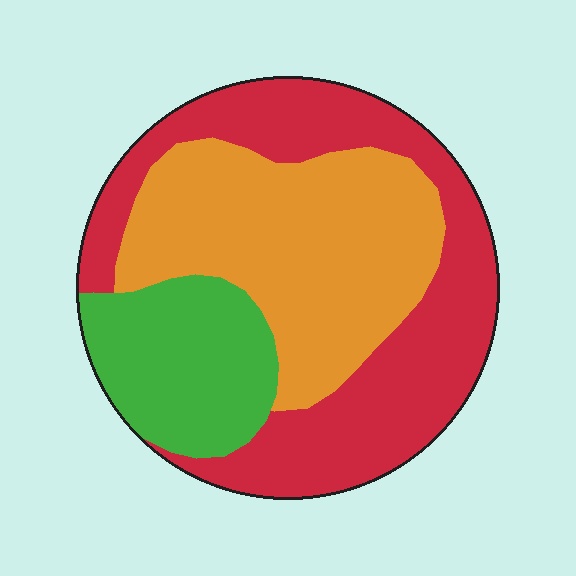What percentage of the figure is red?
Red takes up about two fifths (2/5) of the figure.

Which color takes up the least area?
Green, at roughly 20%.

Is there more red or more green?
Red.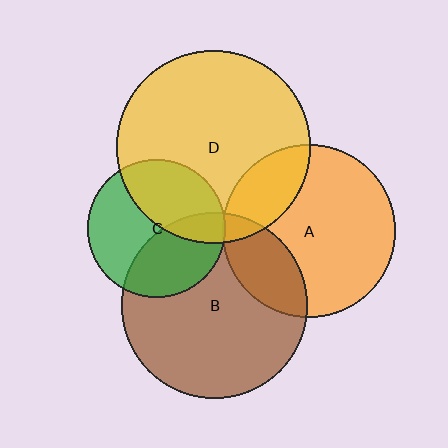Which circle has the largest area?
Circle D (yellow).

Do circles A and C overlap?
Yes.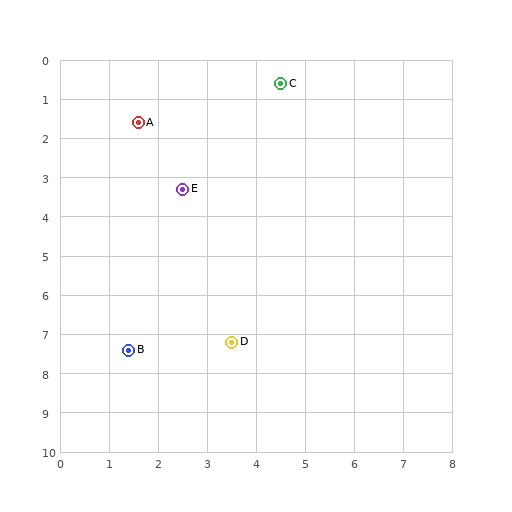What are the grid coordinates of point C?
Point C is at approximately (4.5, 0.6).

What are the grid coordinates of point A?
Point A is at approximately (1.6, 1.6).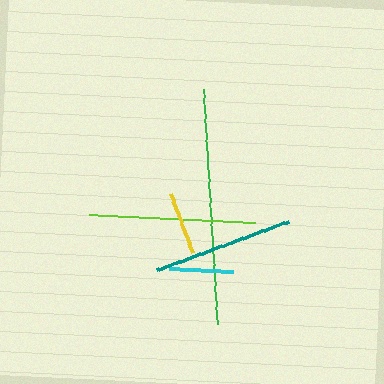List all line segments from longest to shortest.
From longest to shortest: green, lime, teal, cyan, yellow.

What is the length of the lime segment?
The lime segment is approximately 166 pixels long.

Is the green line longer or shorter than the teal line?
The green line is longer than the teal line.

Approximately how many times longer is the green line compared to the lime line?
The green line is approximately 1.4 times the length of the lime line.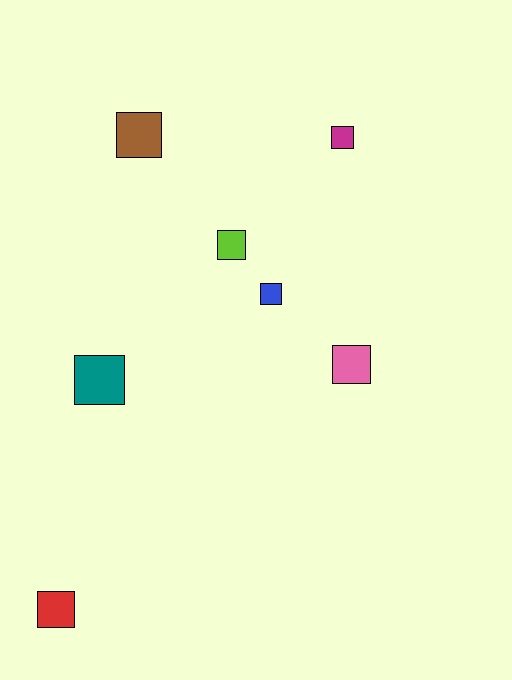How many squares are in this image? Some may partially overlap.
There are 7 squares.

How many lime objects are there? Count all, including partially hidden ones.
There is 1 lime object.